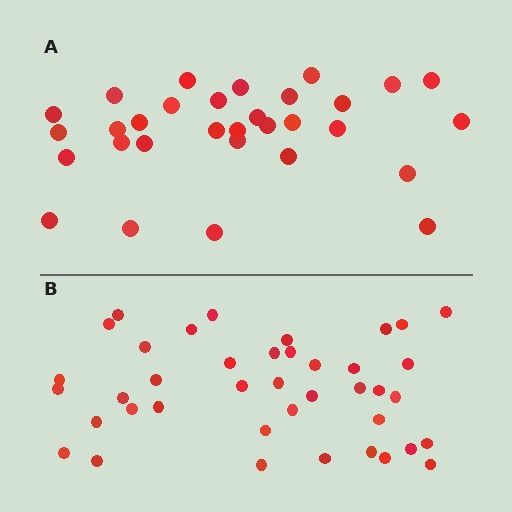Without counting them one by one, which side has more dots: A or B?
Region B (the bottom region) has more dots.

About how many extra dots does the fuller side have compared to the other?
Region B has roughly 8 or so more dots than region A.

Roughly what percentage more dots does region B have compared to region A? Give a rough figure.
About 30% more.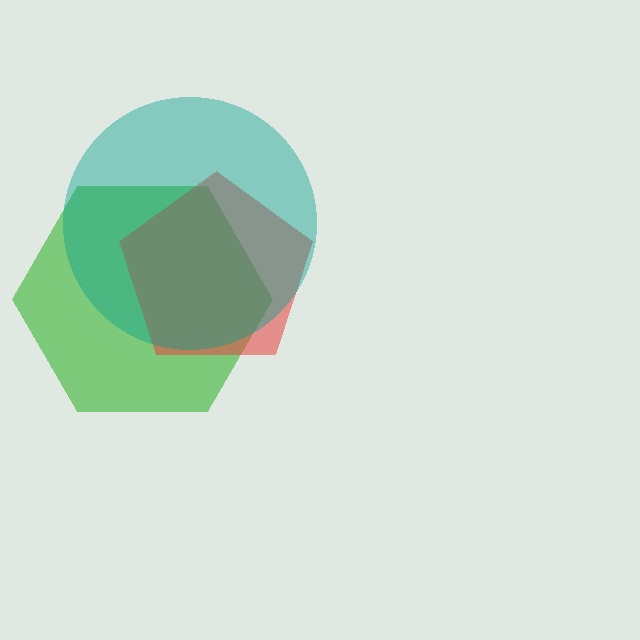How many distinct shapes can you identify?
There are 3 distinct shapes: a green hexagon, a red pentagon, a teal circle.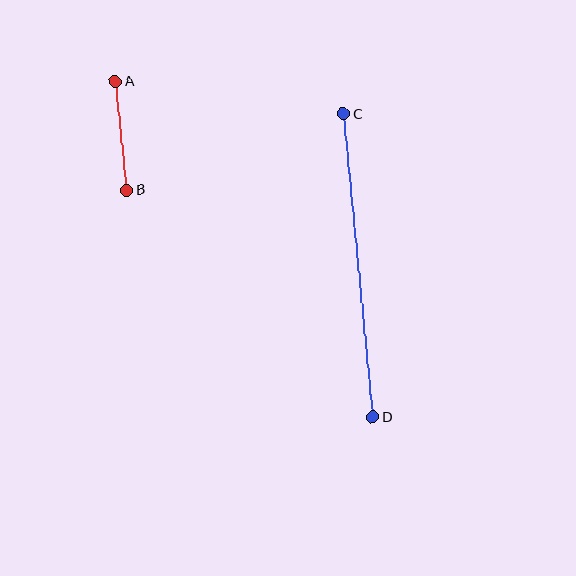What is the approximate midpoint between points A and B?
The midpoint is at approximately (121, 136) pixels.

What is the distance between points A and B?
The distance is approximately 109 pixels.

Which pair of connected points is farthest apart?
Points C and D are farthest apart.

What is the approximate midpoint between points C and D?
The midpoint is at approximately (358, 266) pixels.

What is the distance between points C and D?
The distance is approximately 304 pixels.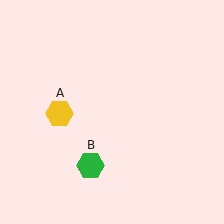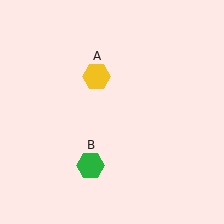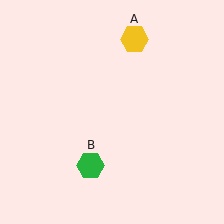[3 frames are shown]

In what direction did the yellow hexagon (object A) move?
The yellow hexagon (object A) moved up and to the right.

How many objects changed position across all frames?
1 object changed position: yellow hexagon (object A).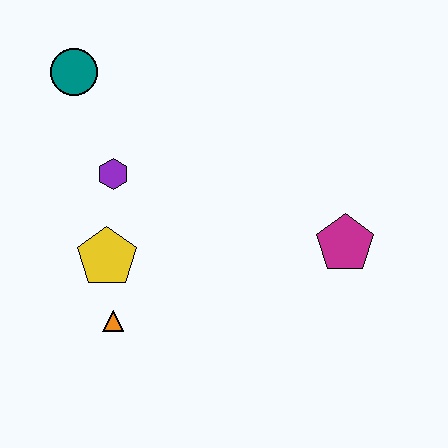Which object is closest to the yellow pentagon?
The orange triangle is closest to the yellow pentagon.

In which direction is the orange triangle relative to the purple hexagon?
The orange triangle is below the purple hexagon.